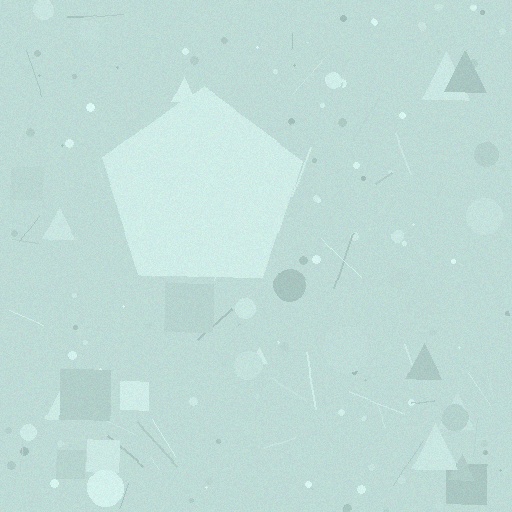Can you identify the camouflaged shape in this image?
The camouflaged shape is a pentagon.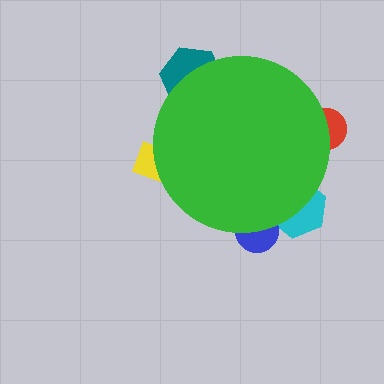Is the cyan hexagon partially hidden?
Yes, the cyan hexagon is partially hidden behind the green circle.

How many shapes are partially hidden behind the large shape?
5 shapes are partially hidden.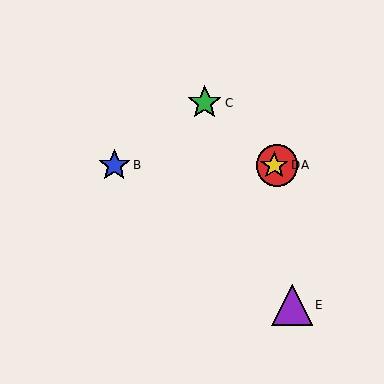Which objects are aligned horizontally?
Objects A, B, D are aligned horizontally.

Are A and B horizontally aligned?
Yes, both are at y≈165.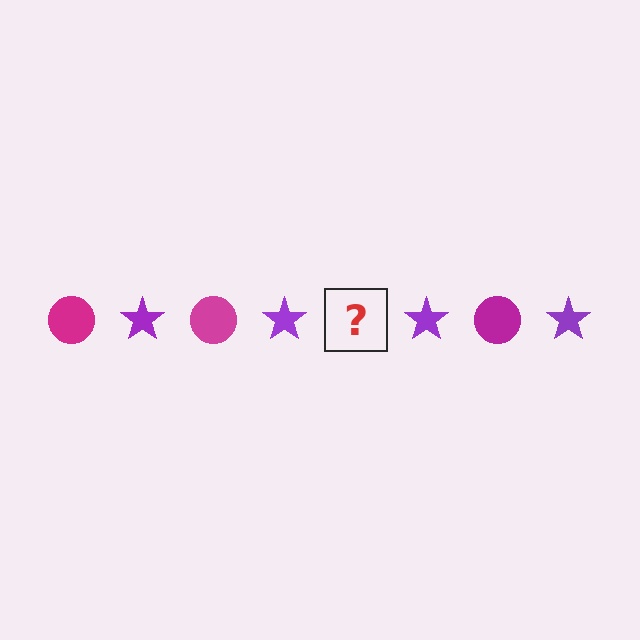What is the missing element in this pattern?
The missing element is a magenta circle.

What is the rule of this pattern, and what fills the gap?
The rule is that the pattern alternates between magenta circle and purple star. The gap should be filled with a magenta circle.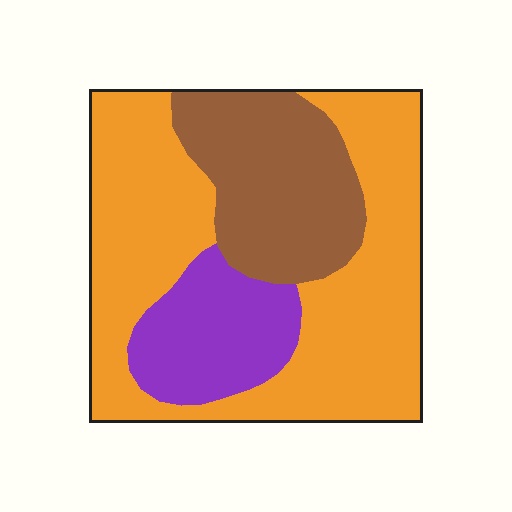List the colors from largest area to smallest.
From largest to smallest: orange, brown, purple.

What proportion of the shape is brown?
Brown takes up about one quarter (1/4) of the shape.